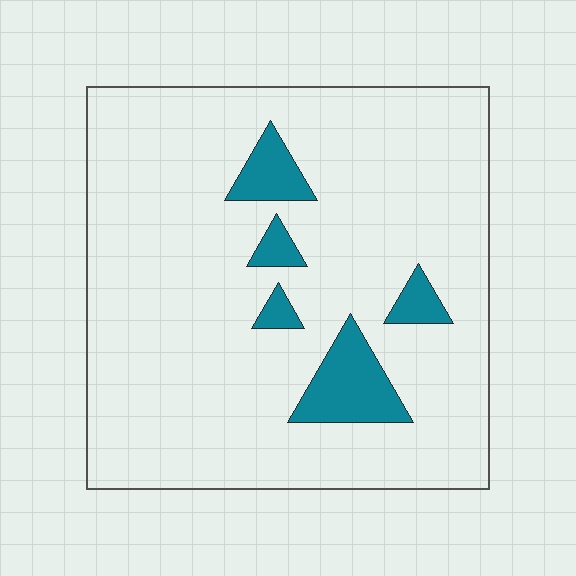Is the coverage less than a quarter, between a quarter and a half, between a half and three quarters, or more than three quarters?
Less than a quarter.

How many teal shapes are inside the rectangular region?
5.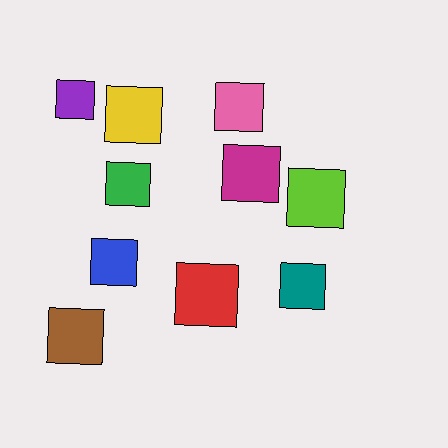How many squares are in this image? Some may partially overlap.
There are 10 squares.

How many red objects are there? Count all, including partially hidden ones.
There is 1 red object.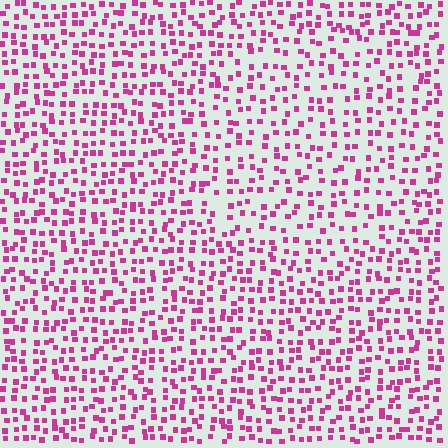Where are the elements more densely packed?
The elements are more densely packed outside the circle boundary.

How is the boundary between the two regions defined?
The boundary is defined by a change in element density (approximately 1.4x ratio). All elements are the same color, size, and shape.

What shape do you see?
I see a circle.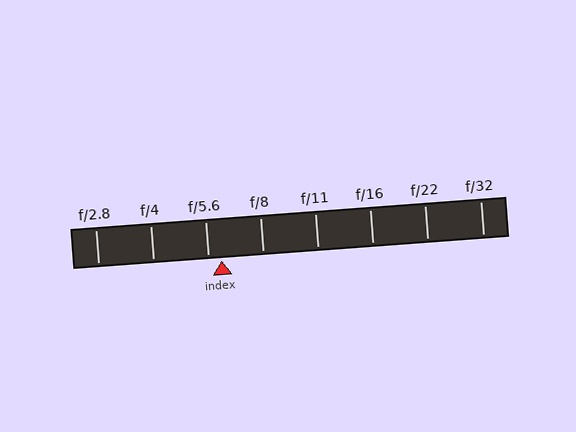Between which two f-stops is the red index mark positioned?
The index mark is between f/5.6 and f/8.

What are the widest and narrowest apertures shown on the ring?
The widest aperture shown is f/2.8 and the narrowest is f/32.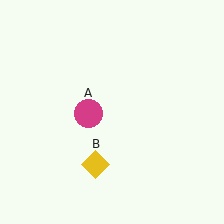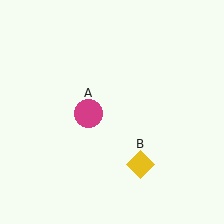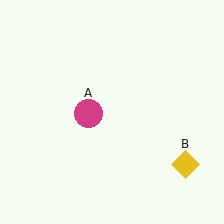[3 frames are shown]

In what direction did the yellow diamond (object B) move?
The yellow diamond (object B) moved right.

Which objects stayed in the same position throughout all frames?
Magenta circle (object A) remained stationary.